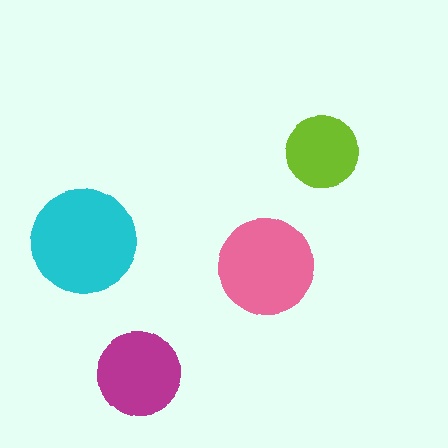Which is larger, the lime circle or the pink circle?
The pink one.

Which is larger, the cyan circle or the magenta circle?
The cyan one.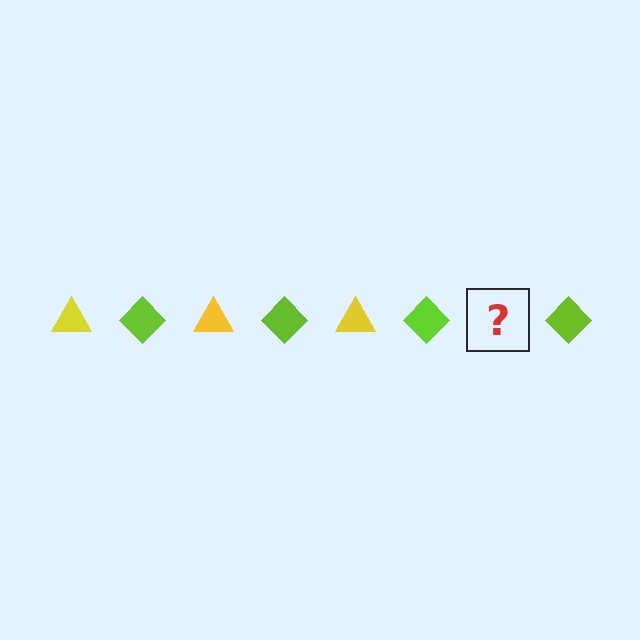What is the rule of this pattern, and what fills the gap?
The rule is that the pattern alternates between yellow triangle and lime diamond. The gap should be filled with a yellow triangle.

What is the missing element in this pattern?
The missing element is a yellow triangle.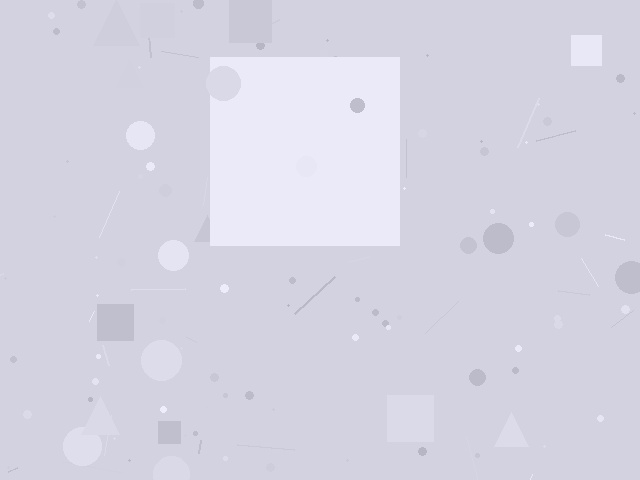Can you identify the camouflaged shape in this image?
The camouflaged shape is a square.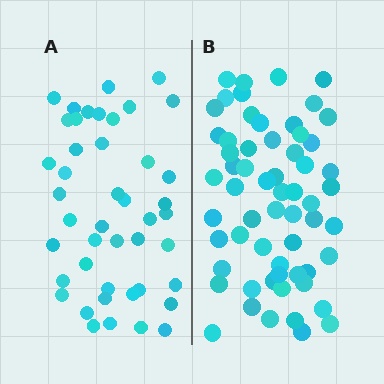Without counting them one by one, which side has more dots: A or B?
Region B (the right region) has more dots.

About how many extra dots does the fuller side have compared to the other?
Region B has approximately 15 more dots than region A.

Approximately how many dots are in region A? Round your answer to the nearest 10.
About 40 dots. (The exact count is 44, which rounds to 40.)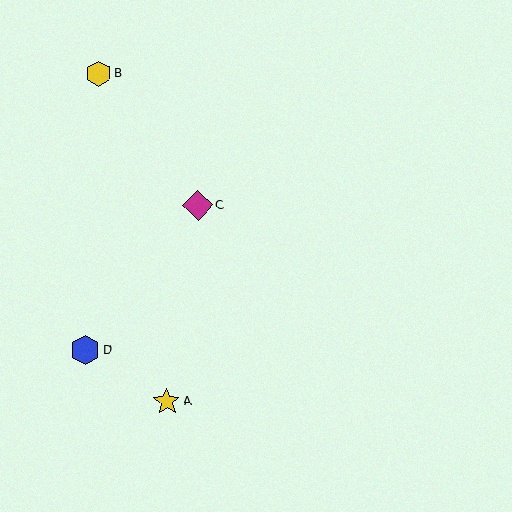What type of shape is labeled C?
Shape C is a magenta diamond.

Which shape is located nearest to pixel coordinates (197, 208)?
The magenta diamond (labeled C) at (198, 205) is nearest to that location.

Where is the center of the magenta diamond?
The center of the magenta diamond is at (198, 205).